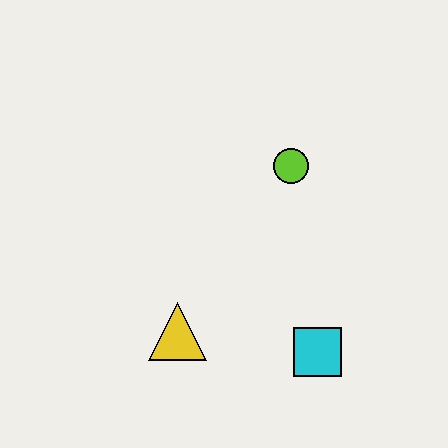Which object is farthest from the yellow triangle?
The lime circle is farthest from the yellow triangle.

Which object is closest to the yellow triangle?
The cyan square is closest to the yellow triangle.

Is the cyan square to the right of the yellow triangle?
Yes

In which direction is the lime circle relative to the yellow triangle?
The lime circle is above the yellow triangle.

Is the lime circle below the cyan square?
No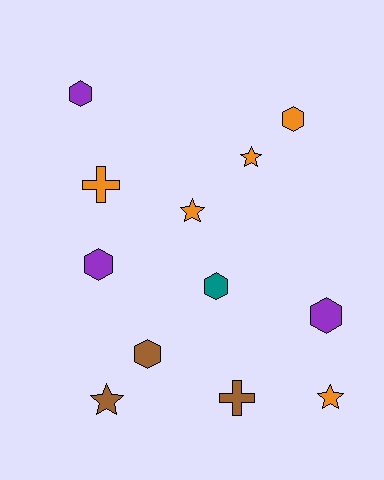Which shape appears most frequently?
Hexagon, with 6 objects.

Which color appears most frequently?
Orange, with 5 objects.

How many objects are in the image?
There are 12 objects.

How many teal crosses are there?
There are no teal crosses.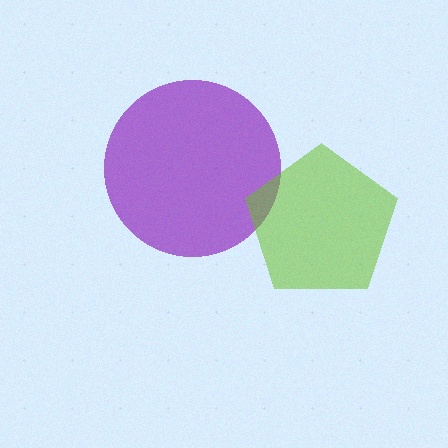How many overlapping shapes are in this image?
There are 2 overlapping shapes in the image.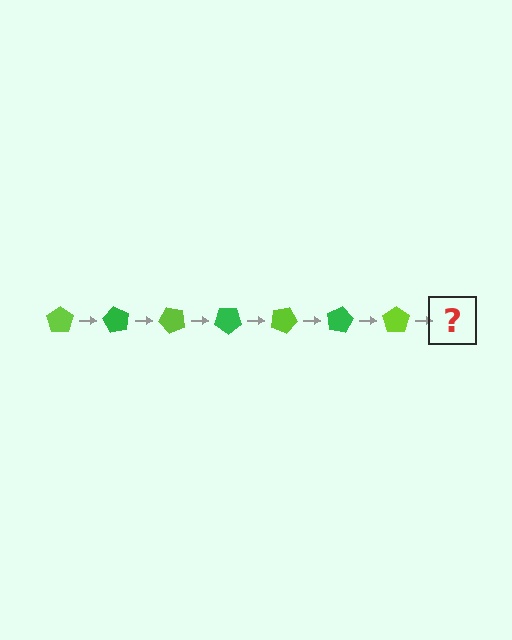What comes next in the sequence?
The next element should be a green pentagon, rotated 420 degrees from the start.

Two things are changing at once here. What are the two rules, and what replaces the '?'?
The two rules are that it rotates 60 degrees each step and the color cycles through lime and green. The '?' should be a green pentagon, rotated 420 degrees from the start.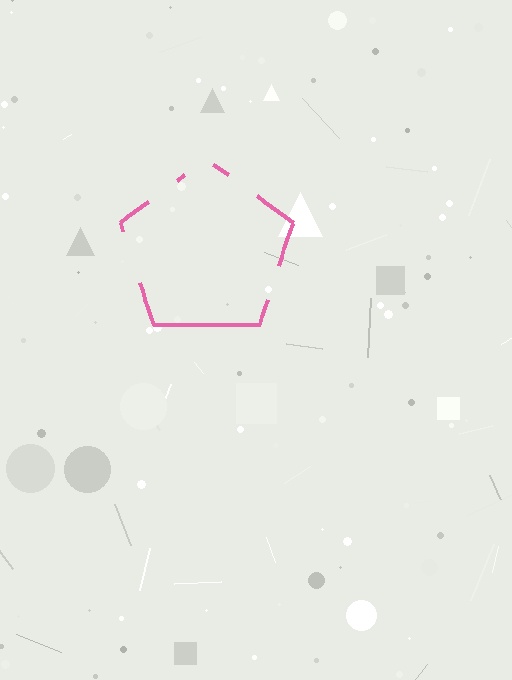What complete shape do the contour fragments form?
The contour fragments form a pentagon.